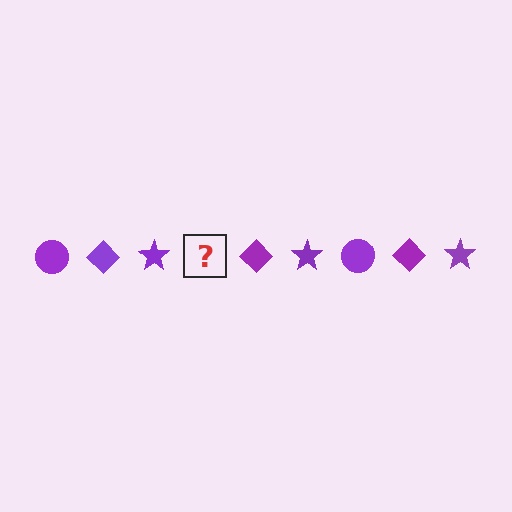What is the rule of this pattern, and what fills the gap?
The rule is that the pattern cycles through circle, diamond, star shapes in purple. The gap should be filled with a purple circle.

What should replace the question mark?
The question mark should be replaced with a purple circle.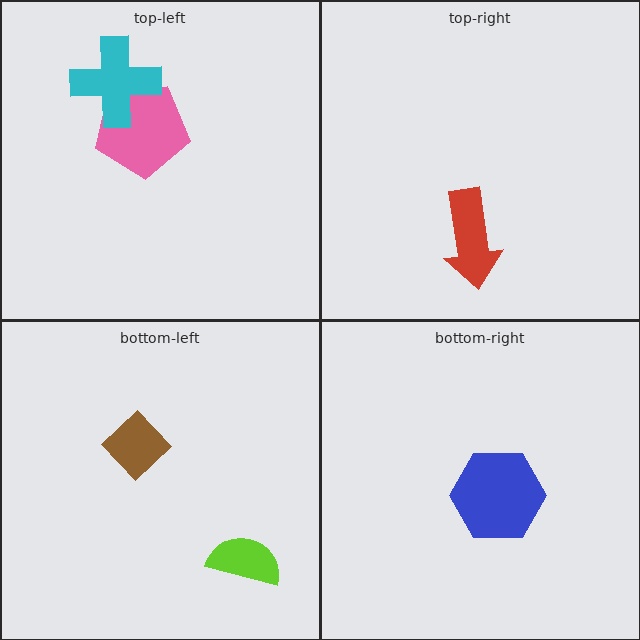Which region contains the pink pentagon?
The top-left region.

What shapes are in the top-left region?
The pink pentagon, the cyan cross.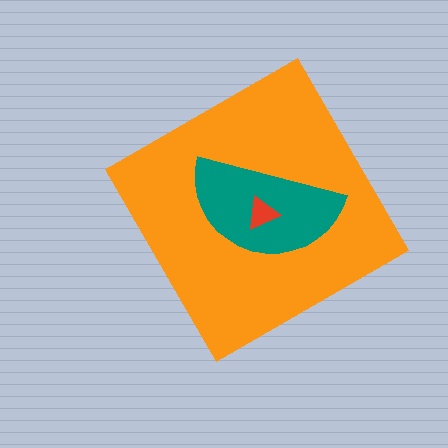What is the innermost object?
The red triangle.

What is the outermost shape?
The orange diamond.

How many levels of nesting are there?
3.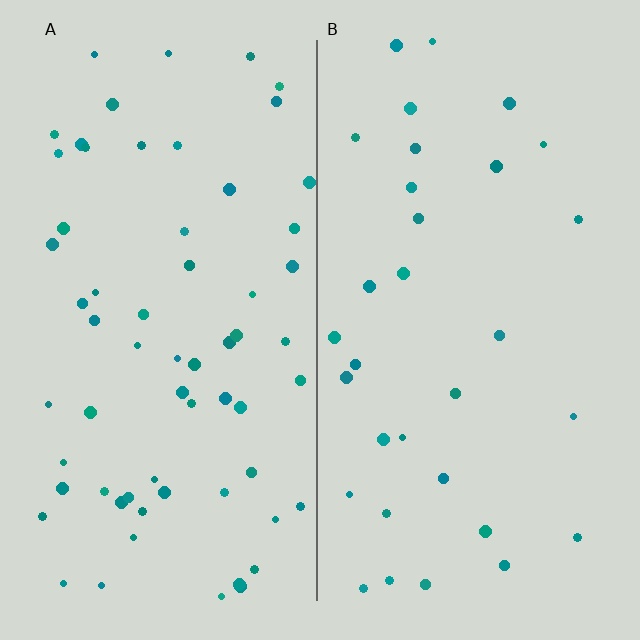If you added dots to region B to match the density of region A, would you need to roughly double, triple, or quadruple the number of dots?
Approximately double.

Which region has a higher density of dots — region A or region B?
A (the left).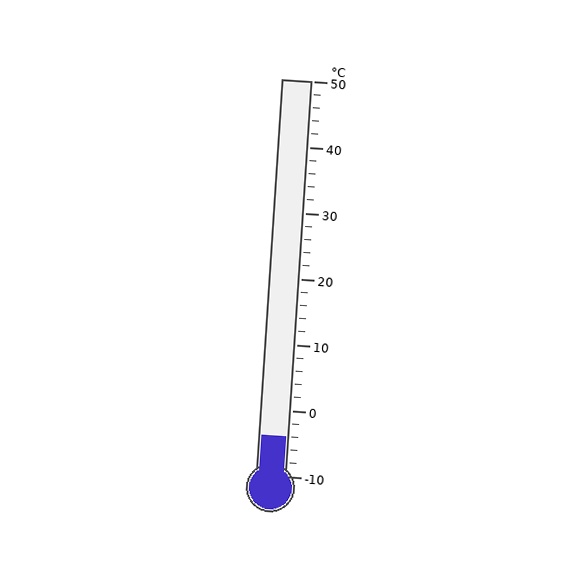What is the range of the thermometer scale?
The thermometer scale ranges from -10°C to 50°C.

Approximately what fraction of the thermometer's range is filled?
The thermometer is filled to approximately 10% of its range.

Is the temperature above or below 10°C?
The temperature is below 10°C.